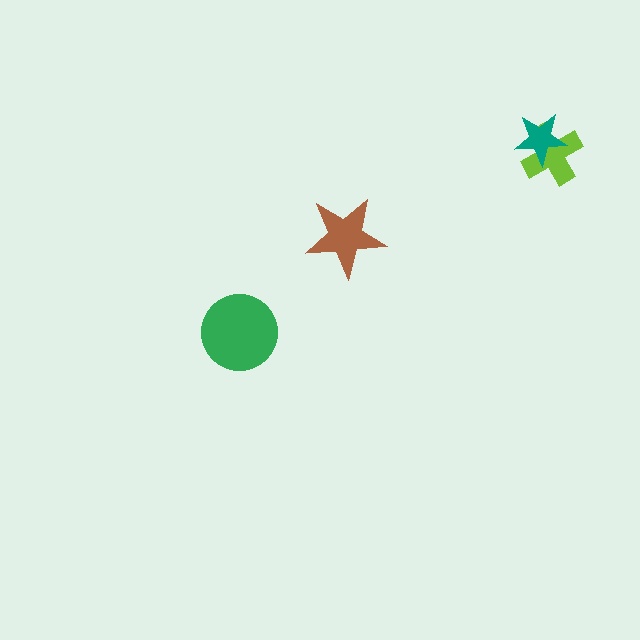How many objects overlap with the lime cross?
1 object overlaps with the lime cross.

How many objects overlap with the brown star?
0 objects overlap with the brown star.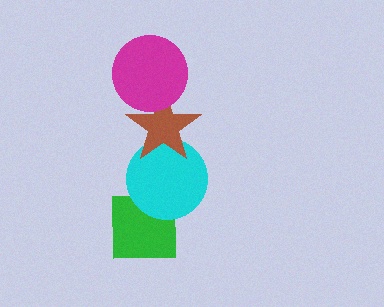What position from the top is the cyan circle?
The cyan circle is 3rd from the top.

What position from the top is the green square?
The green square is 4th from the top.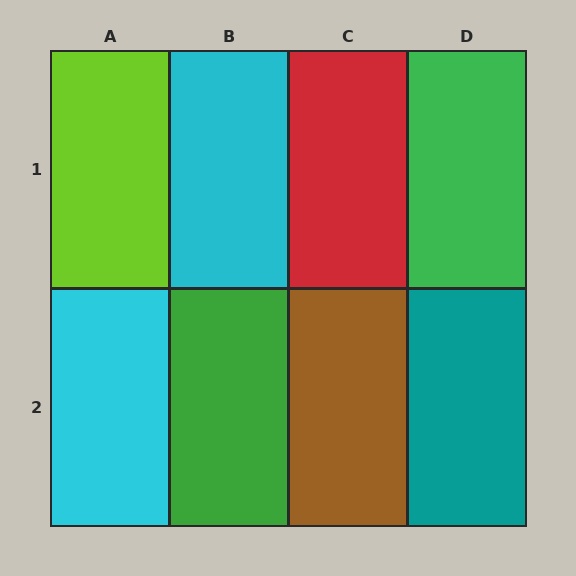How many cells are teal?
1 cell is teal.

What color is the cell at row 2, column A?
Cyan.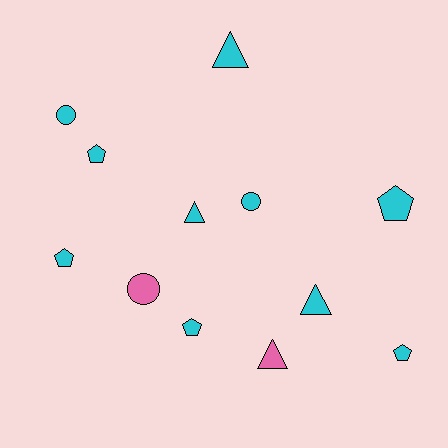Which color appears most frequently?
Cyan, with 10 objects.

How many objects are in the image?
There are 12 objects.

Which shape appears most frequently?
Pentagon, with 5 objects.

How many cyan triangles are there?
There are 3 cyan triangles.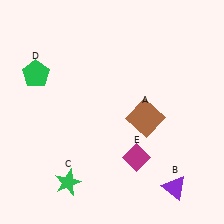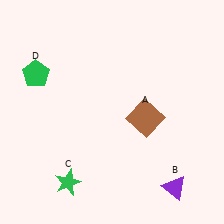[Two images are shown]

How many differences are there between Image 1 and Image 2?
There is 1 difference between the two images.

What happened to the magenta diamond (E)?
The magenta diamond (E) was removed in Image 2. It was in the bottom-right area of Image 1.